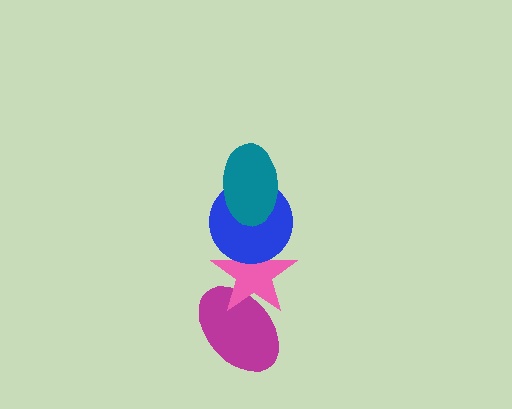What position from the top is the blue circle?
The blue circle is 2nd from the top.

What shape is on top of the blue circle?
The teal ellipse is on top of the blue circle.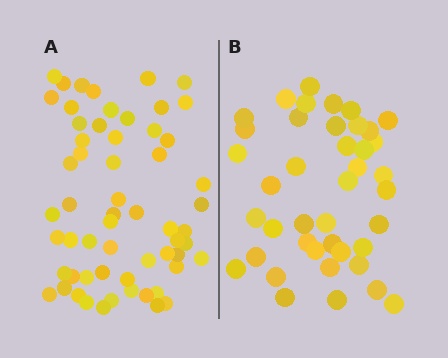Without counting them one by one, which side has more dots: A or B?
Region A (the left region) has more dots.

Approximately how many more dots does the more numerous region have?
Region A has approximately 20 more dots than region B.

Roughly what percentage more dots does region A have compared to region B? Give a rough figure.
About 45% more.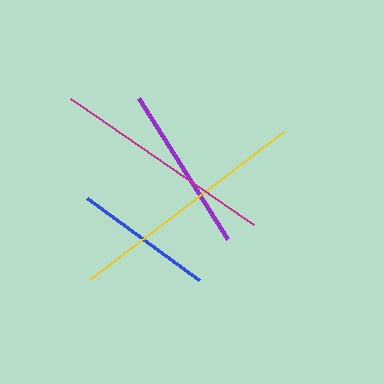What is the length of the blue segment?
The blue segment is approximately 139 pixels long.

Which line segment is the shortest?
The blue line is the shortest at approximately 139 pixels.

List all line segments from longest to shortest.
From longest to shortest: yellow, magenta, purple, blue.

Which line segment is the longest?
The yellow line is the longest at approximately 244 pixels.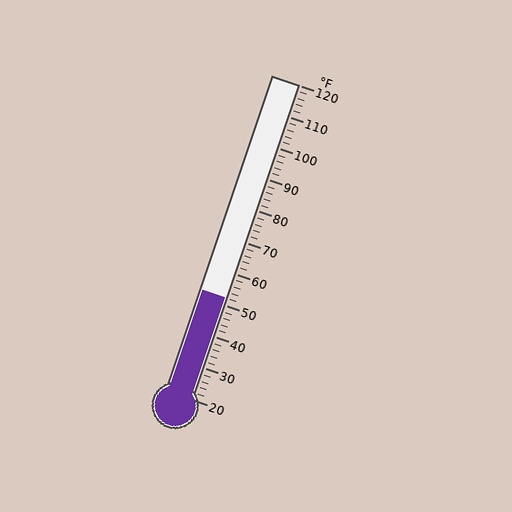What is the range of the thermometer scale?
The thermometer scale ranges from 20°F to 120°F.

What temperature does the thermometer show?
The thermometer shows approximately 52°F.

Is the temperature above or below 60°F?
The temperature is below 60°F.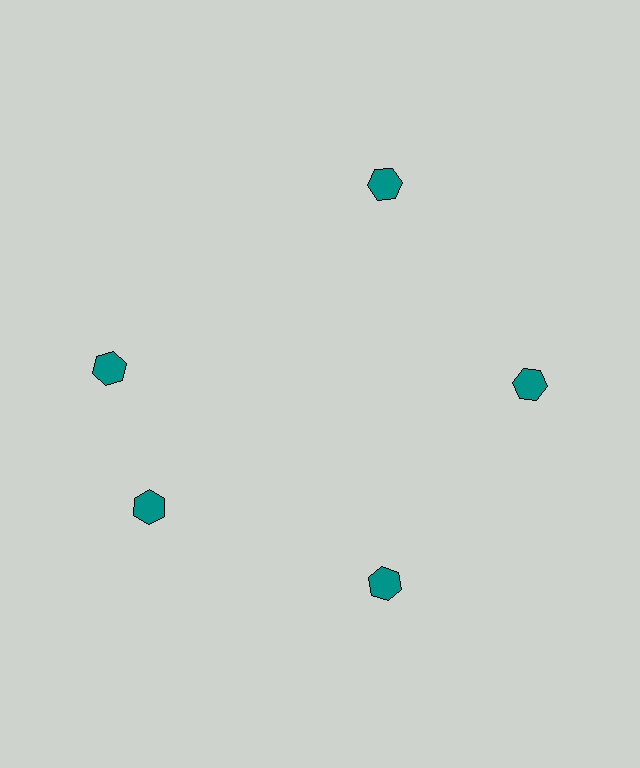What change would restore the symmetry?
The symmetry would be restored by rotating it back into even spacing with its neighbors so that all 5 hexagons sit at equal angles and equal distance from the center.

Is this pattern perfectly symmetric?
No. The 5 teal hexagons are arranged in a ring, but one element near the 10 o'clock position is rotated out of alignment along the ring, breaking the 5-fold rotational symmetry.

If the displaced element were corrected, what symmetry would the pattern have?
It would have 5-fold rotational symmetry — the pattern would map onto itself every 72 degrees.